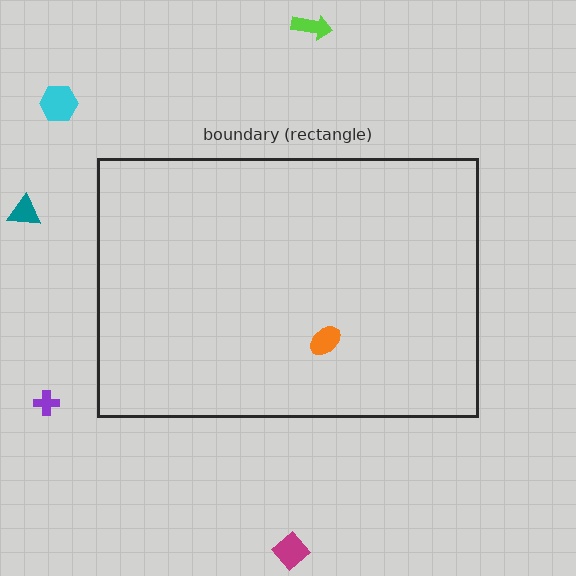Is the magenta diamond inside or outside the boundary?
Outside.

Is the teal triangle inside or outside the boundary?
Outside.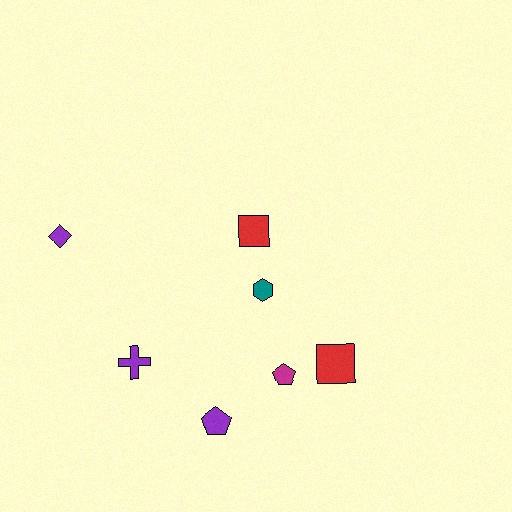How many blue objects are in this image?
There are no blue objects.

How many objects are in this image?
There are 7 objects.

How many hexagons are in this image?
There is 1 hexagon.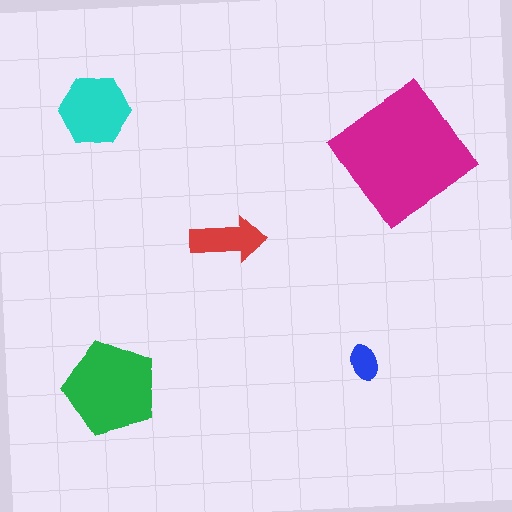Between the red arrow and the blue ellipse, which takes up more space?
The red arrow.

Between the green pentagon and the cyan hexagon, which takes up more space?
The green pentagon.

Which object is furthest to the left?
The cyan hexagon is leftmost.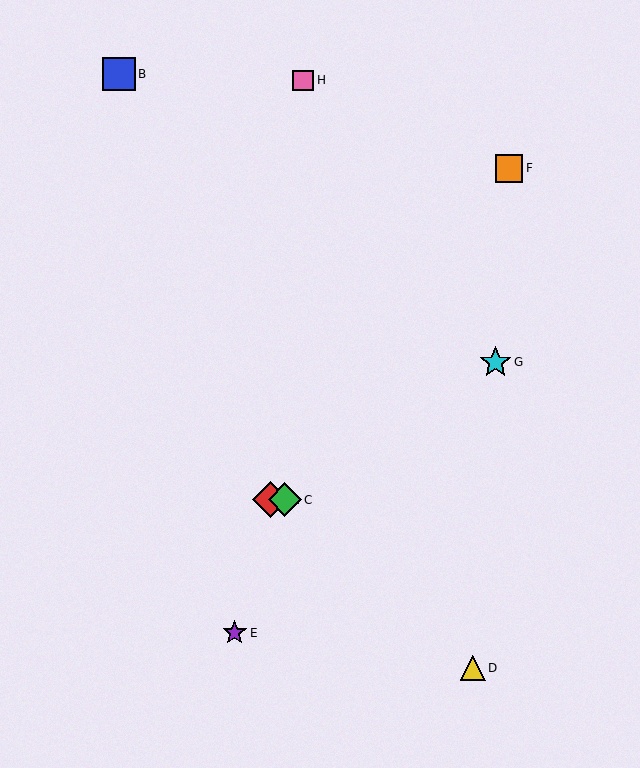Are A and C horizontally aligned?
Yes, both are at y≈500.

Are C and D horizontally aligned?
No, C is at y≈500 and D is at y≈668.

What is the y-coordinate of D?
Object D is at y≈668.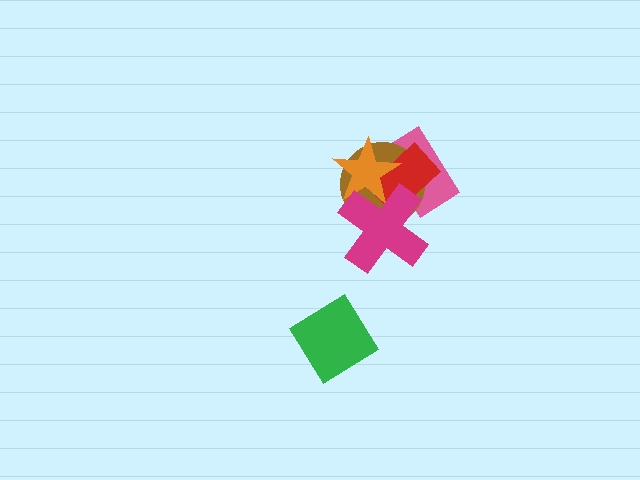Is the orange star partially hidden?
Yes, it is partially covered by another shape.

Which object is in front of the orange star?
The magenta cross is in front of the orange star.